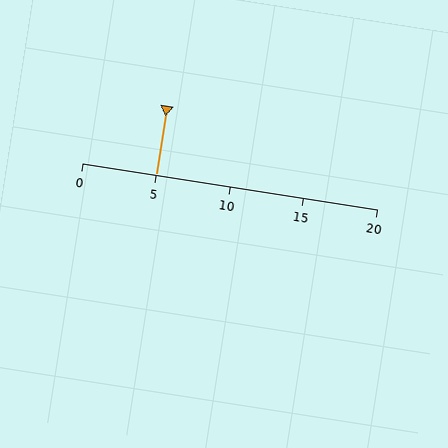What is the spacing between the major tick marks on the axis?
The major ticks are spaced 5 apart.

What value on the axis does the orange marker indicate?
The marker indicates approximately 5.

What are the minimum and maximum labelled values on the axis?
The axis runs from 0 to 20.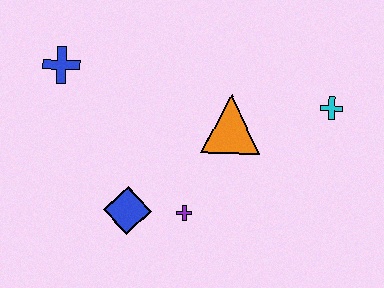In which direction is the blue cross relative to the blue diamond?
The blue cross is above the blue diamond.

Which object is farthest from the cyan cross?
The blue cross is farthest from the cyan cross.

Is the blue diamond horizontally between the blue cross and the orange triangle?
Yes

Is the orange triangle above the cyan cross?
No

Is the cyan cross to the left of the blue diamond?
No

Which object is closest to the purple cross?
The blue diamond is closest to the purple cross.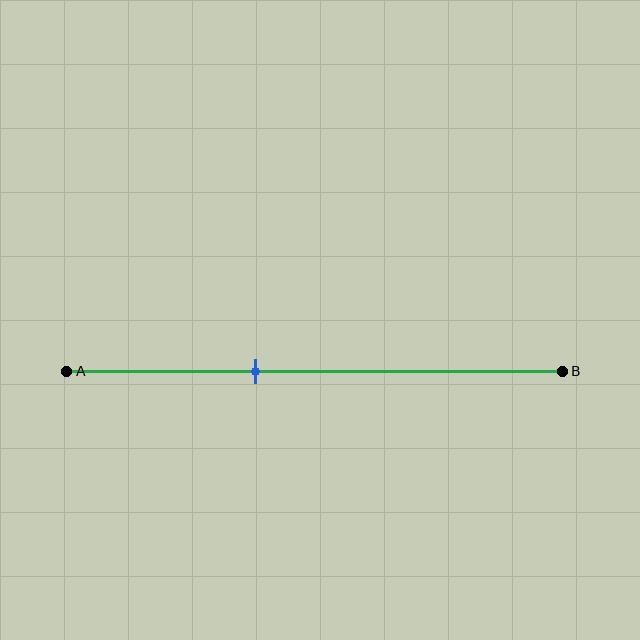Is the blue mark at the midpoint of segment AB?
No, the mark is at about 40% from A, not at the 50% midpoint.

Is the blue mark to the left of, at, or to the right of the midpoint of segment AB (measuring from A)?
The blue mark is to the left of the midpoint of segment AB.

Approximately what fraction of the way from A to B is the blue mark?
The blue mark is approximately 40% of the way from A to B.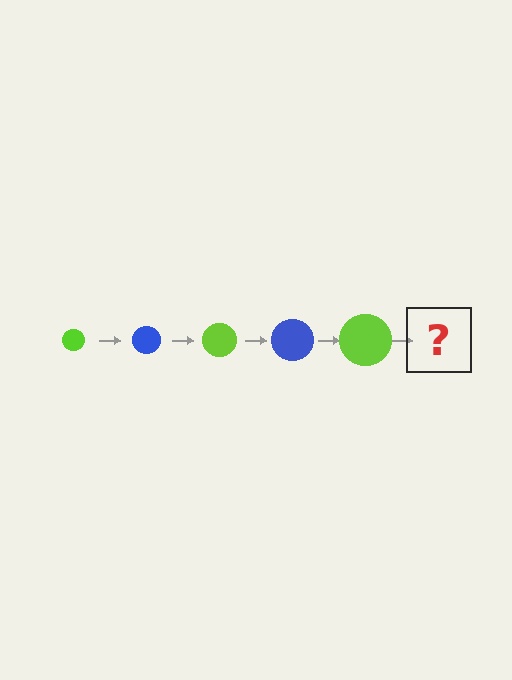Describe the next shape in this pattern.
It should be a blue circle, larger than the previous one.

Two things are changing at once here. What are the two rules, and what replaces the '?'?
The two rules are that the circle grows larger each step and the color cycles through lime and blue. The '?' should be a blue circle, larger than the previous one.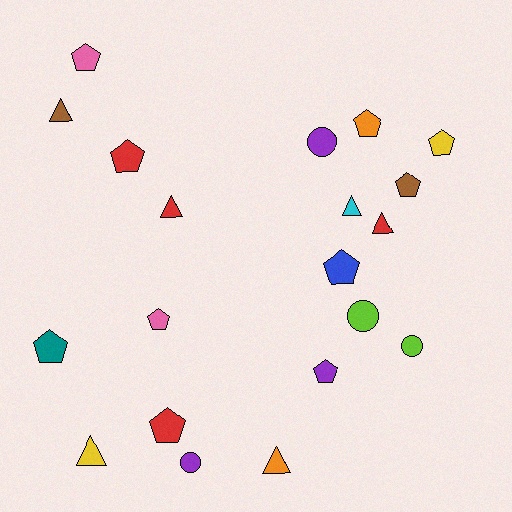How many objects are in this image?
There are 20 objects.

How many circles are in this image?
There are 4 circles.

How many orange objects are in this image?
There are 2 orange objects.